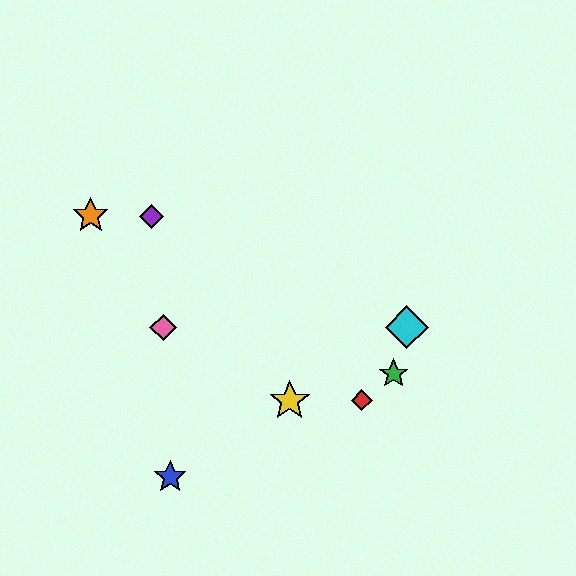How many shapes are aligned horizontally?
2 shapes (the cyan diamond, the pink diamond) are aligned horizontally.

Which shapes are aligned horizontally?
The cyan diamond, the pink diamond are aligned horizontally.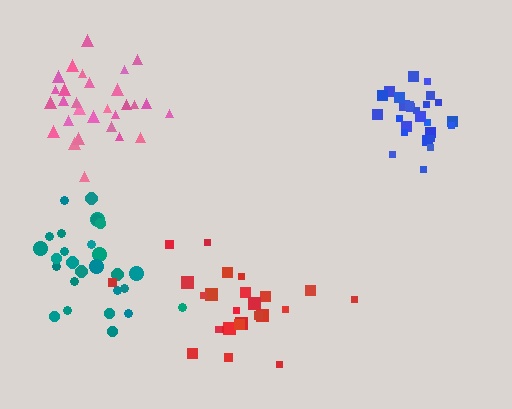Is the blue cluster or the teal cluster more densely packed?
Blue.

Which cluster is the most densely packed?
Blue.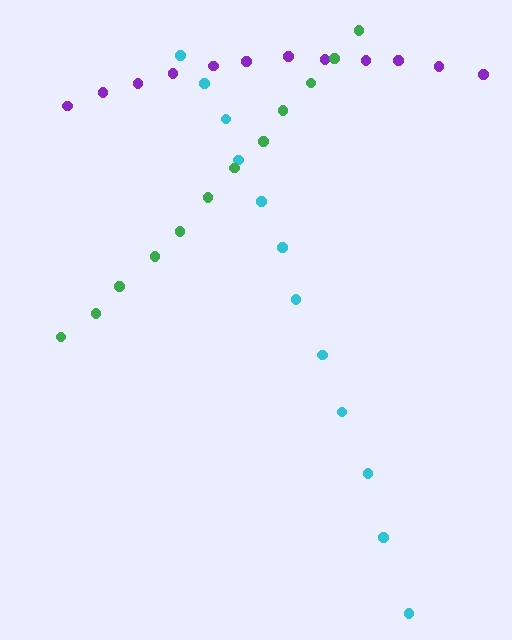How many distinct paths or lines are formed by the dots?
There are 3 distinct paths.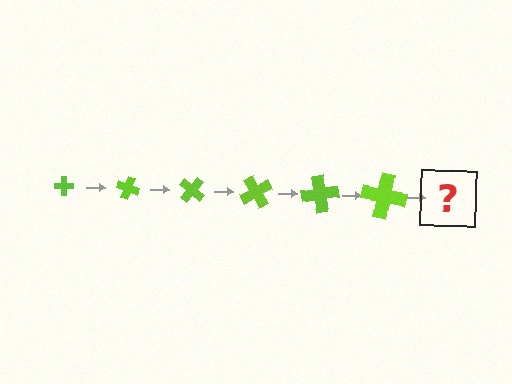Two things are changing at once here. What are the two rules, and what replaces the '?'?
The two rules are that the cross grows larger each step and it rotates 20 degrees each step. The '?' should be a cross, larger than the previous one and rotated 120 degrees from the start.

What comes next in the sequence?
The next element should be a cross, larger than the previous one and rotated 120 degrees from the start.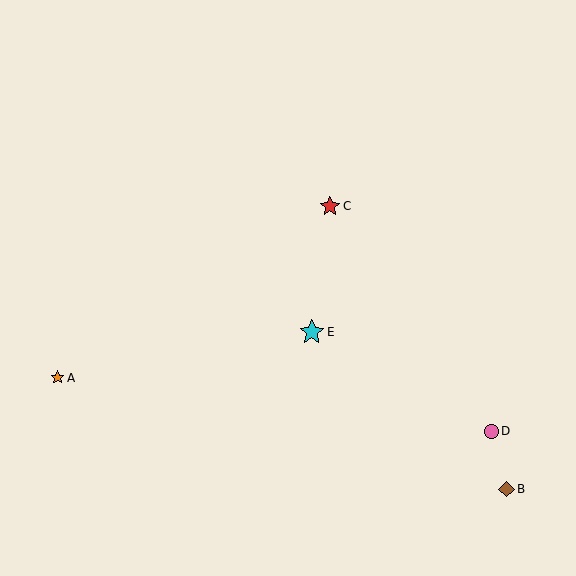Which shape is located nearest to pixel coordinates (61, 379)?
The orange star (labeled A) at (58, 378) is nearest to that location.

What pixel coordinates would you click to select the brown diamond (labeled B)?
Click at (507, 489) to select the brown diamond B.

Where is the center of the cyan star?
The center of the cyan star is at (312, 332).